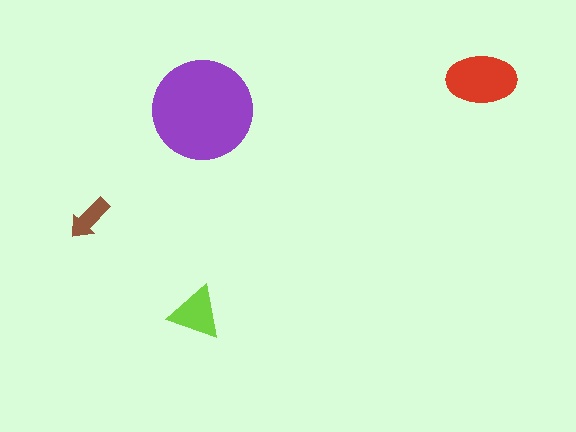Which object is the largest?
The purple circle.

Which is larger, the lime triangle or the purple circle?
The purple circle.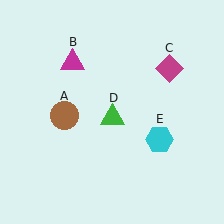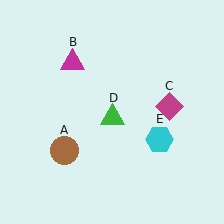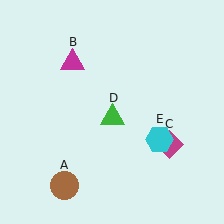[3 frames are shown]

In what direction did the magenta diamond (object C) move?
The magenta diamond (object C) moved down.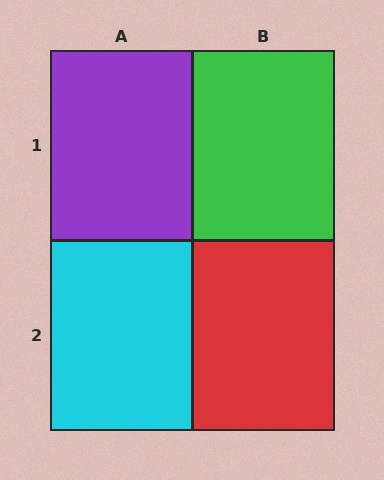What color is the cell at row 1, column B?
Green.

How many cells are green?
1 cell is green.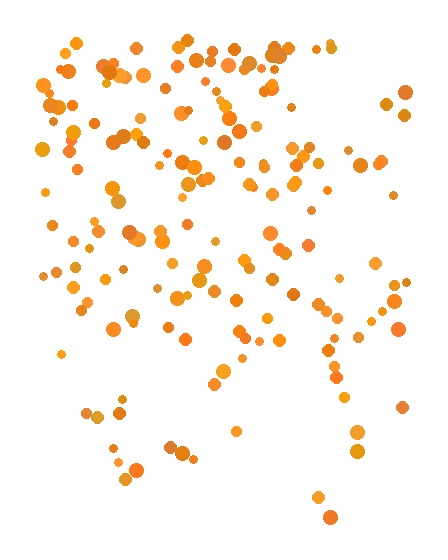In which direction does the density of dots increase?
From bottom to top, with the top side densest.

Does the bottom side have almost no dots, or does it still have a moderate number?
Still a moderate number, just noticeably fewer than the top.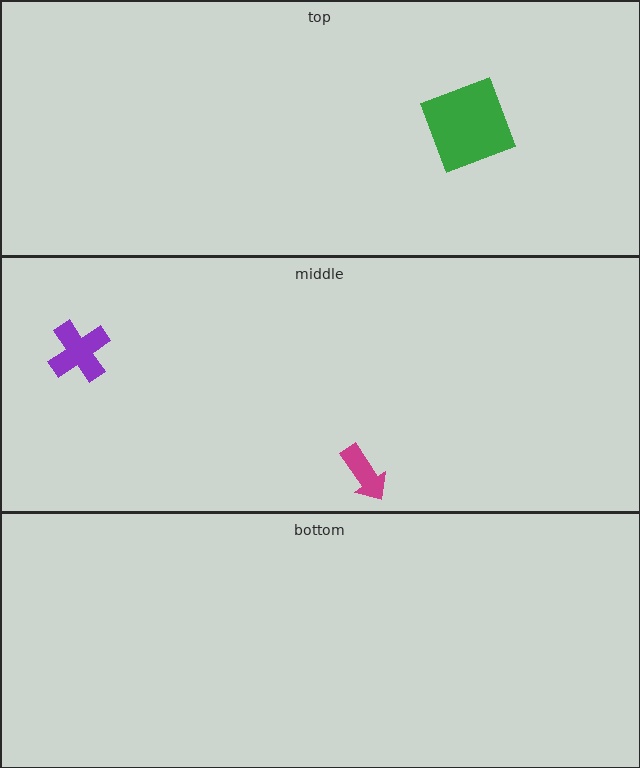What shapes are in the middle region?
The purple cross, the magenta arrow.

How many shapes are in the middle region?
2.